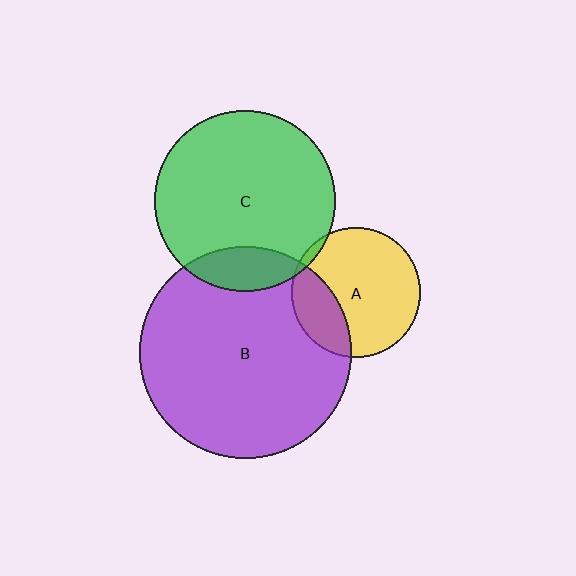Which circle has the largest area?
Circle B (purple).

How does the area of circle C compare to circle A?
Approximately 2.0 times.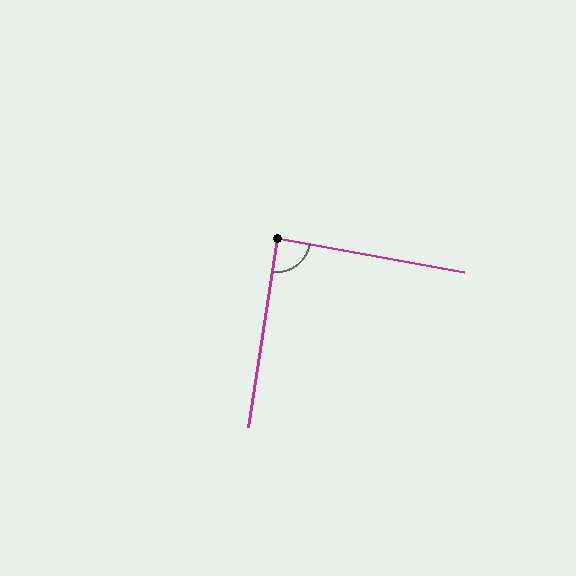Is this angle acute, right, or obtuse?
It is approximately a right angle.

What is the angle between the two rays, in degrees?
Approximately 89 degrees.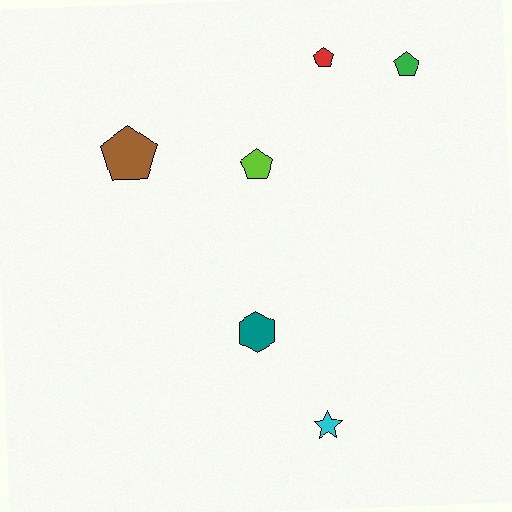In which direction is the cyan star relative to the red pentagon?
The cyan star is below the red pentagon.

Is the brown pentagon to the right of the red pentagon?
No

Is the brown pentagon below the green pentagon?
Yes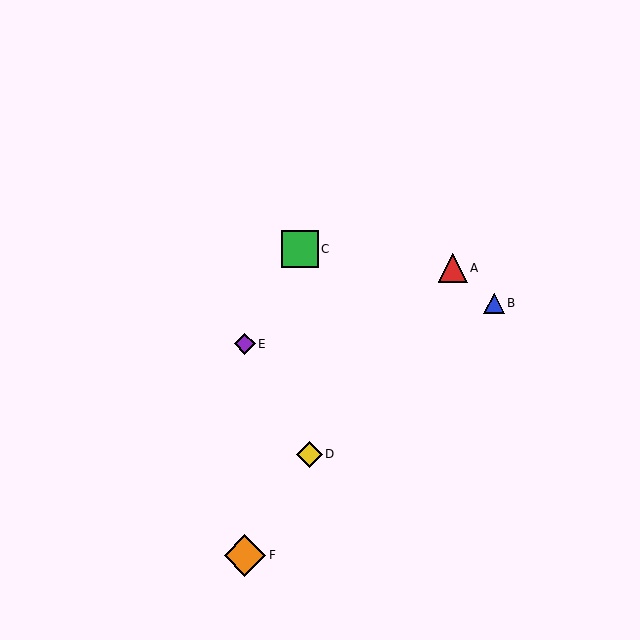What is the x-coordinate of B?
Object B is at x≈494.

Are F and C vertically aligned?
No, F is at x≈245 and C is at x≈300.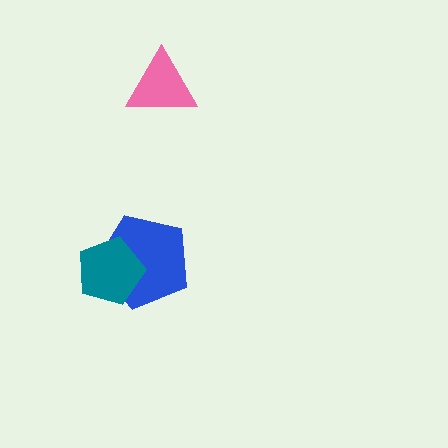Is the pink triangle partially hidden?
No, no other shape covers it.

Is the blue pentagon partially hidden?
Yes, it is partially covered by another shape.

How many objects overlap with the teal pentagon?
1 object overlaps with the teal pentagon.